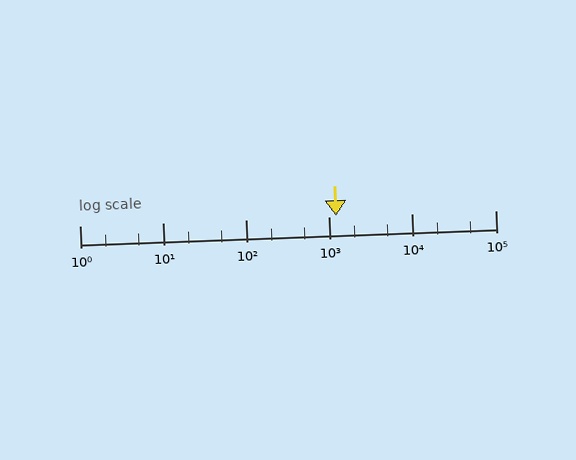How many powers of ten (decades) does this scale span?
The scale spans 5 decades, from 1 to 100000.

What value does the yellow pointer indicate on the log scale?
The pointer indicates approximately 1200.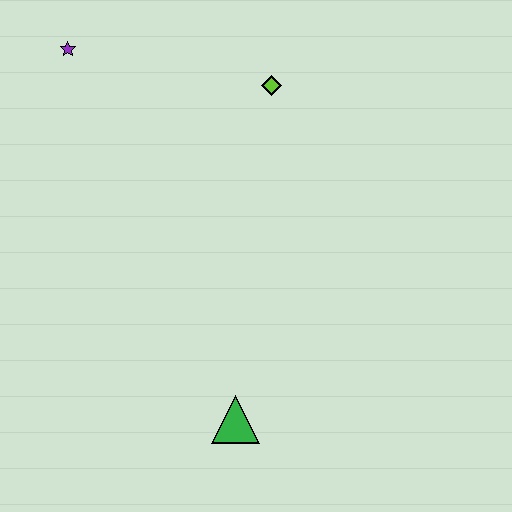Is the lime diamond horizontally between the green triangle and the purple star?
No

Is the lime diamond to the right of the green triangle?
Yes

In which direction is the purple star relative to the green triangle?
The purple star is above the green triangle.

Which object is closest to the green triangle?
The lime diamond is closest to the green triangle.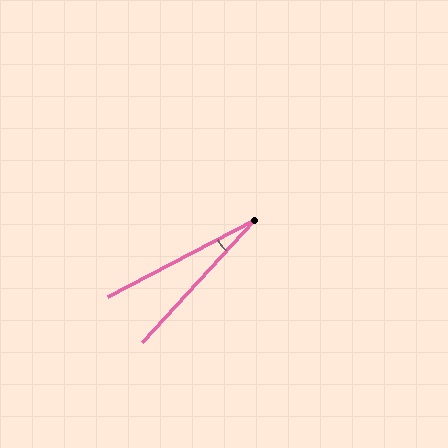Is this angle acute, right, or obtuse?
It is acute.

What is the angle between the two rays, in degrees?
Approximately 20 degrees.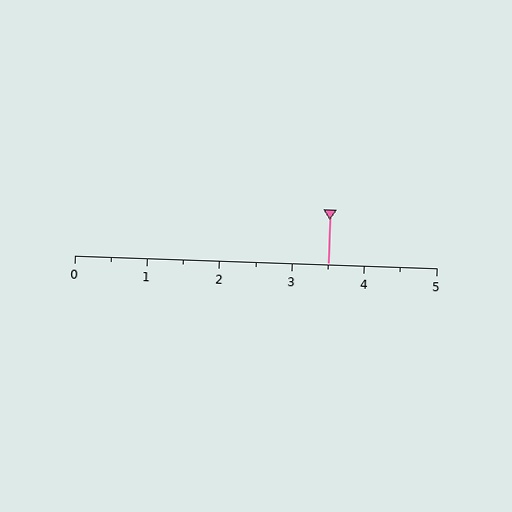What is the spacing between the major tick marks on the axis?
The major ticks are spaced 1 apart.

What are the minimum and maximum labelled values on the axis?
The axis runs from 0 to 5.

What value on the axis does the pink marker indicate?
The marker indicates approximately 3.5.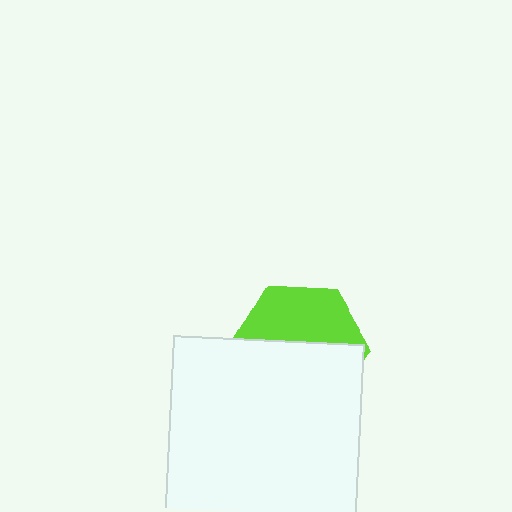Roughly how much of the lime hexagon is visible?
A small part of it is visible (roughly 43%).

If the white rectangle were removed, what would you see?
You would see the complete lime hexagon.